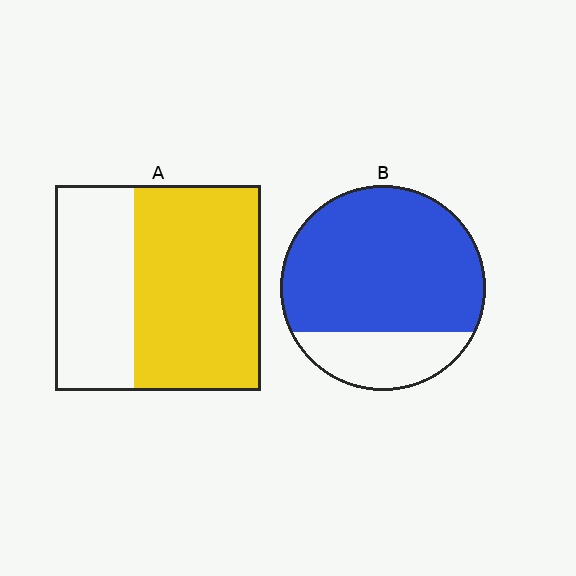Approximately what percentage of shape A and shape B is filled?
A is approximately 60% and B is approximately 75%.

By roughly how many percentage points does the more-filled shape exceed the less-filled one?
By roughly 15 percentage points (B over A).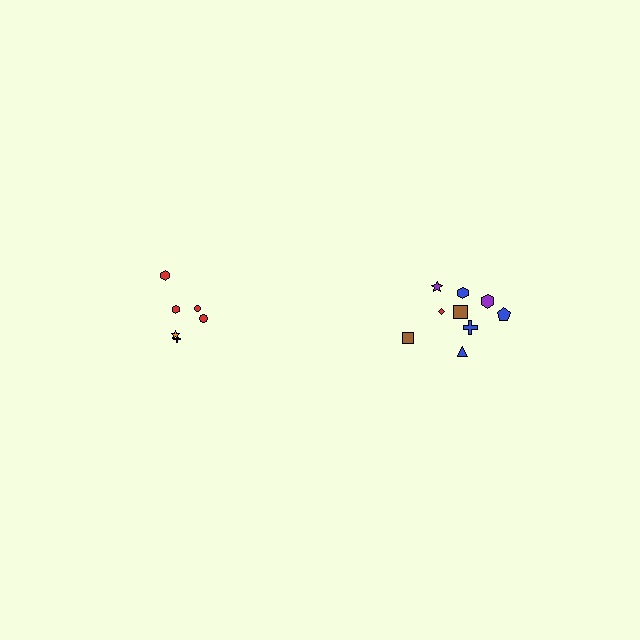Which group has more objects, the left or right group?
The right group.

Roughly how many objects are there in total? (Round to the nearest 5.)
Roughly 15 objects in total.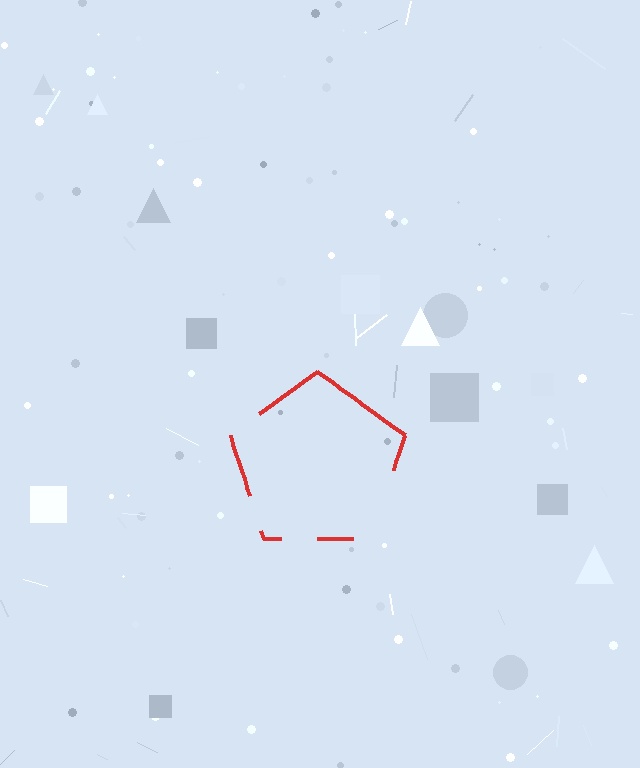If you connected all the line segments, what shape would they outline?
They would outline a pentagon.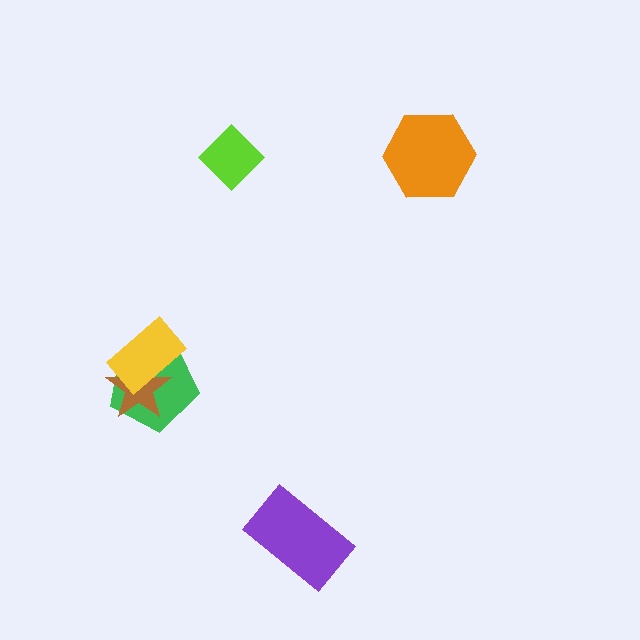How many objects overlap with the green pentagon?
2 objects overlap with the green pentagon.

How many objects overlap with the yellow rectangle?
2 objects overlap with the yellow rectangle.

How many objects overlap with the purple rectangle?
0 objects overlap with the purple rectangle.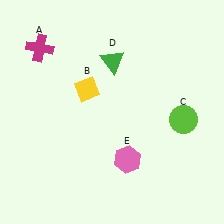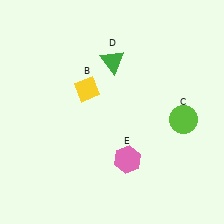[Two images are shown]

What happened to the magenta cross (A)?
The magenta cross (A) was removed in Image 2. It was in the top-left area of Image 1.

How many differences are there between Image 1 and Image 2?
There is 1 difference between the two images.